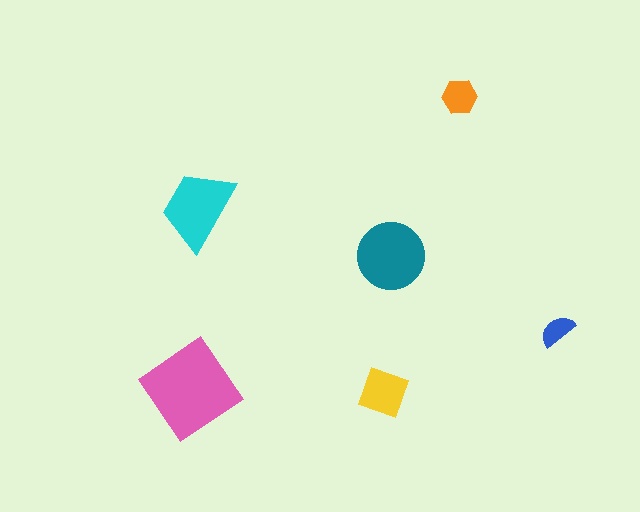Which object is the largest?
The pink diamond.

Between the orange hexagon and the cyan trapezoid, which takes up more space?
The cyan trapezoid.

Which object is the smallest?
The blue semicircle.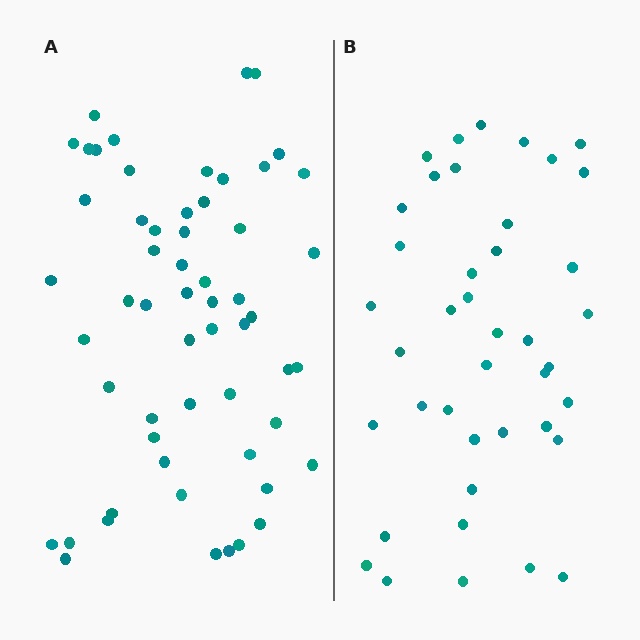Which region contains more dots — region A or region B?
Region A (the left region) has more dots.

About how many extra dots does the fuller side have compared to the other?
Region A has approximately 15 more dots than region B.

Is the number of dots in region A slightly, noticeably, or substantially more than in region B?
Region A has noticeably more, but not dramatically so. The ratio is roughly 1.4 to 1.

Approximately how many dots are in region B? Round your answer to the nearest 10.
About 40 dots. (The exact count is 41, which rounds to 40.)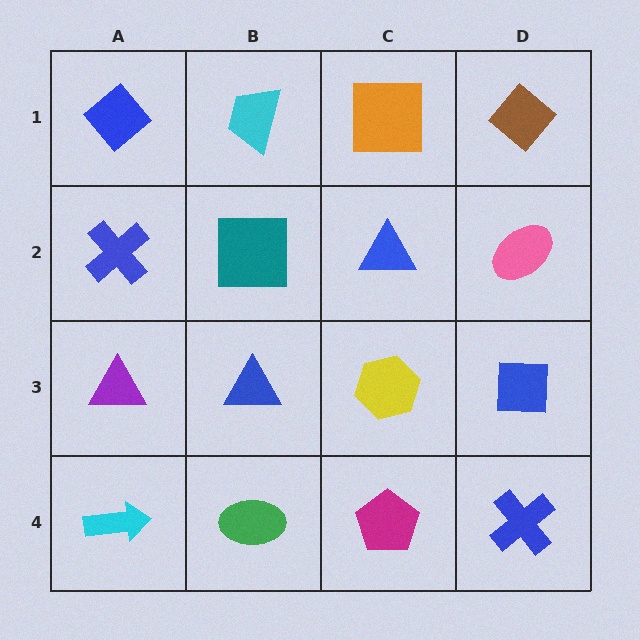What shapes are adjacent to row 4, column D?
A blue square (row 3, column D), a magenta pentagon (row 4, column C).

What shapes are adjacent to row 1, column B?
A teal square (row 2, column B), a blue diamond (row 1, column A), an orange square (row 1, column C).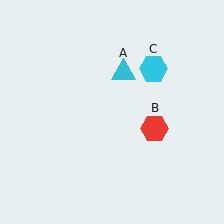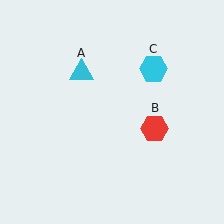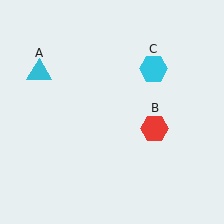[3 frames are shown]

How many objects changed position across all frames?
1 object changed position: cyan triangle (object A).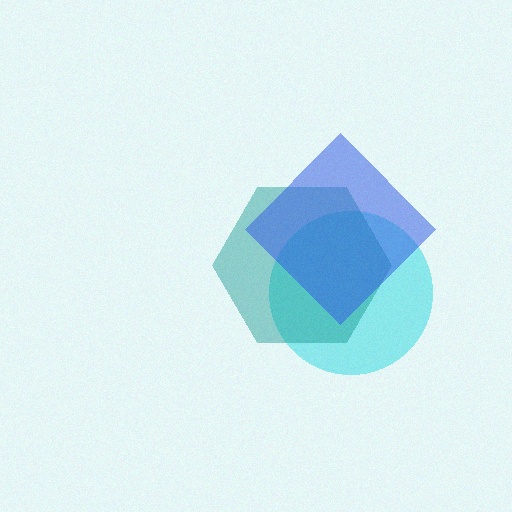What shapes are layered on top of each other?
The layered shapes are: a cyan circle, a teal hexagon, a blue diamond.